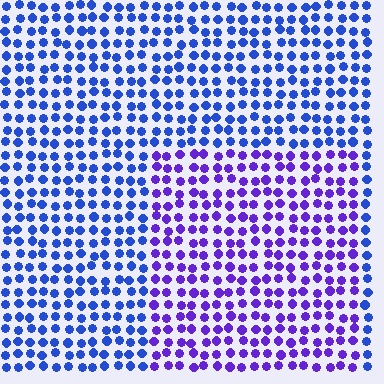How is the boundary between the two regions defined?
The boundary is defined purely by a slight shift in hue (about 37 degrees). Spacing, size, and orientation are identical on both sides.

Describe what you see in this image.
The image is filled with small blue elements in a uniform arrangement. A rectangle-shaped region is visible where the elements are tinted to a slightly different hue, forming a subtle color boundary.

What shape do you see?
I see a rectangle.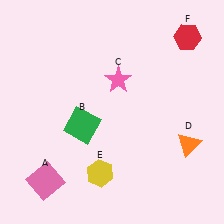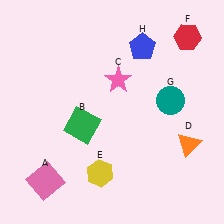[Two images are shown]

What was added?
A teal circle (G), a blue pentagon (H) were added in Image 2.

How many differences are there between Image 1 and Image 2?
There are 2 differences between the two images.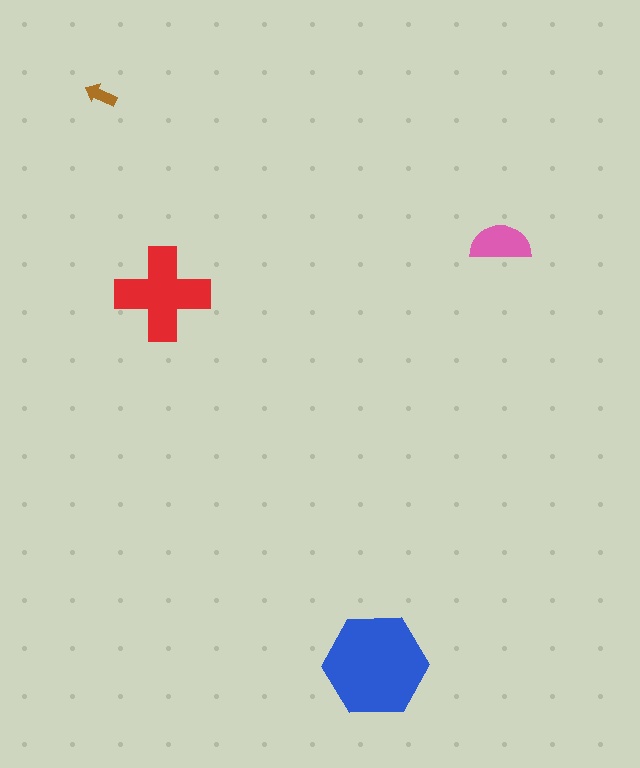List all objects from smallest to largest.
The brown arrow, the pink semicircle, the red cross, the blue hexagon.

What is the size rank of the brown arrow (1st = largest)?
4th.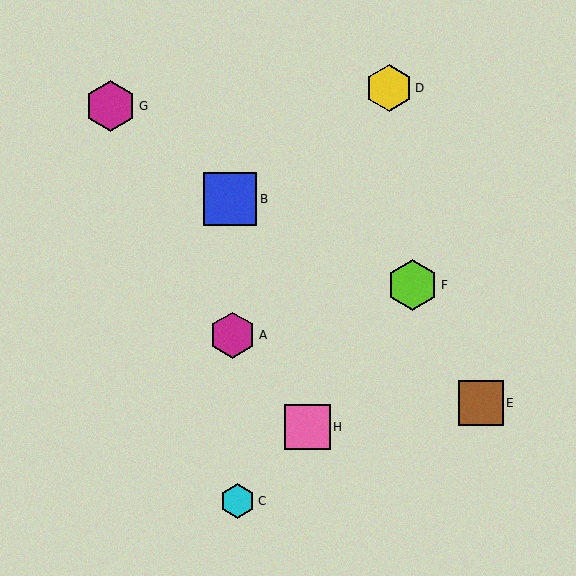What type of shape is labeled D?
Shape D is a yellow hexagon.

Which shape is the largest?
The blue square (labeled B) is the largest.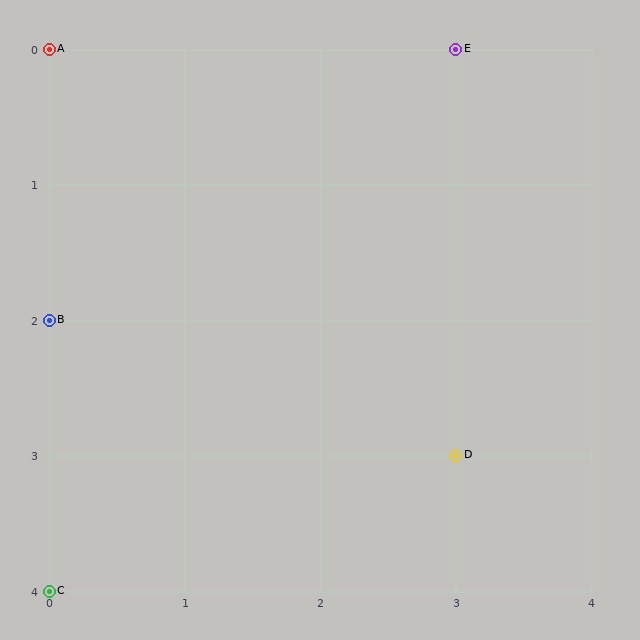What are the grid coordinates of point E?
Point E is at grid coordinates (3, 0).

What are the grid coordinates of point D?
Point D is at grid coordinates (3, 3).